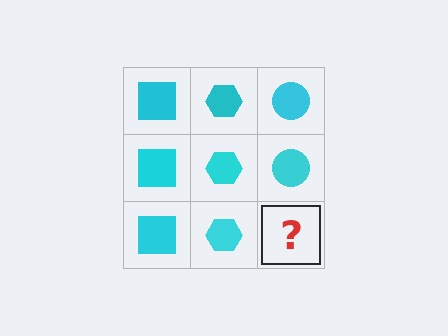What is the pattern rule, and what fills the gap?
The rule is that each column has a consistent shape. The gap should be filled with a cyan circle.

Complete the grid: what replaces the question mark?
The question mark should be replaced with a cyan circle.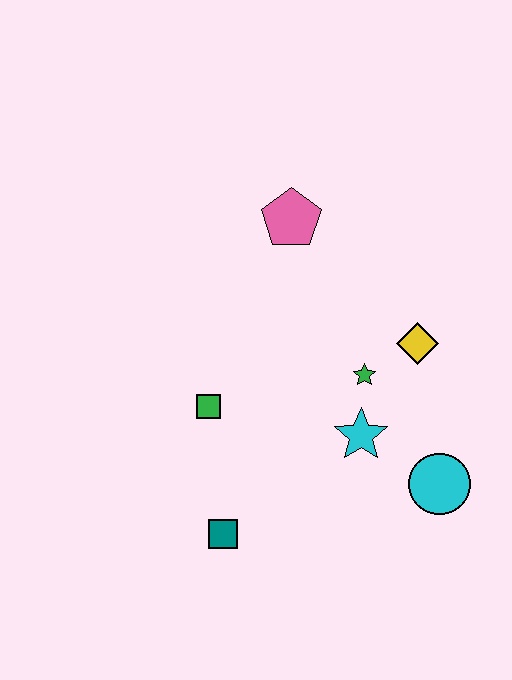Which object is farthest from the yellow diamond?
The teal square is farthest from the yellow diamond.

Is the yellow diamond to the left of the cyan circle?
Yes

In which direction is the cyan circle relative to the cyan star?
The cyan circle is to the right of the cyan star.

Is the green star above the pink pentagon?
No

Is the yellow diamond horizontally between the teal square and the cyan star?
No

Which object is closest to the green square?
The teal square is closest to the green square.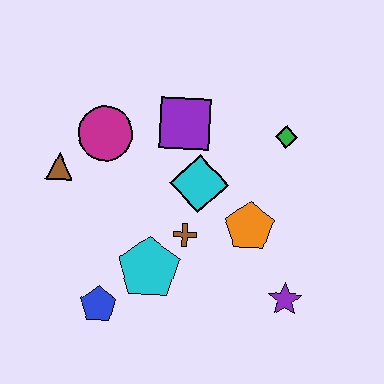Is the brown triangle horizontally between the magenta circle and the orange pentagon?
No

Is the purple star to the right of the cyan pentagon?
Yes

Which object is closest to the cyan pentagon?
The brown cross is closest to the cyan pentagon.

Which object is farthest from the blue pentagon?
The green diamond is farthest from the blue pentagon.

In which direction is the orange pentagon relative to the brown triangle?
The orange pentagon is to the right of the brown triangle.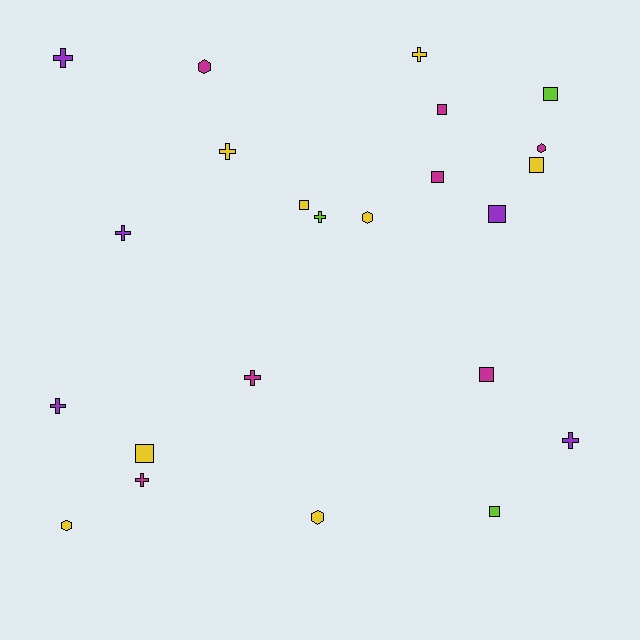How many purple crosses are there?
There are 4 purple crosses.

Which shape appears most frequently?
Cross, with 9 objects.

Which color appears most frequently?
Yellow, with 8 objects.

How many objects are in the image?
There are 23 objects.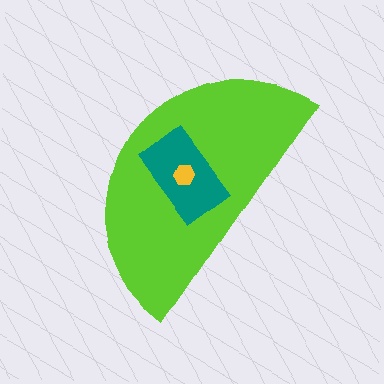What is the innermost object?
The yellow hexagon.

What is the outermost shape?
The lime semicircle.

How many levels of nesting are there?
3.